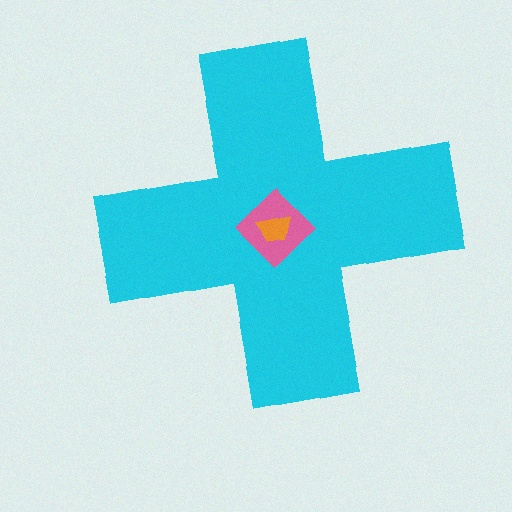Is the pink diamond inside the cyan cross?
Yes.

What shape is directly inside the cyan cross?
The pink diamond.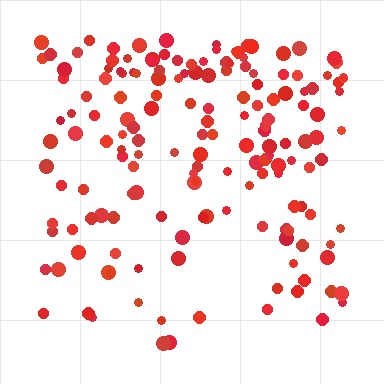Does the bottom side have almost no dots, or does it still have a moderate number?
Still a moderate number, just noticeably fewer than the top.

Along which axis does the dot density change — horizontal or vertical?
Vertical.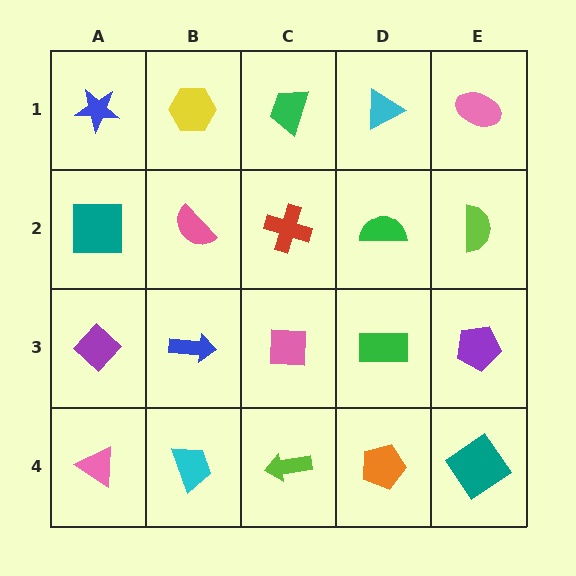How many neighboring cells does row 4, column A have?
2.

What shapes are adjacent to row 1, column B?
A pink semicircle (row 2, column B), a blue star (row 1, column A), a green trapezoid (row 1, column C).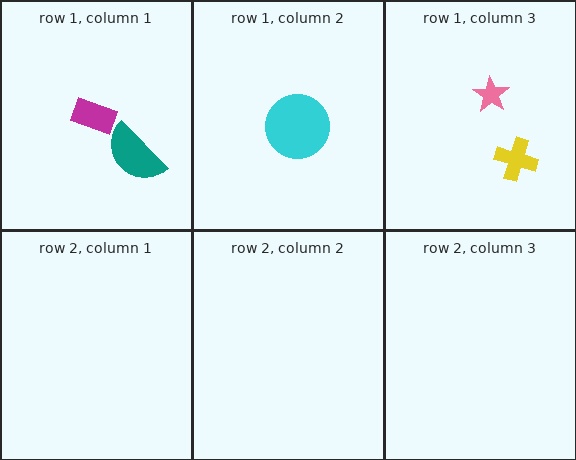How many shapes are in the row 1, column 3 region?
2.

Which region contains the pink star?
The row 1, column 3 region.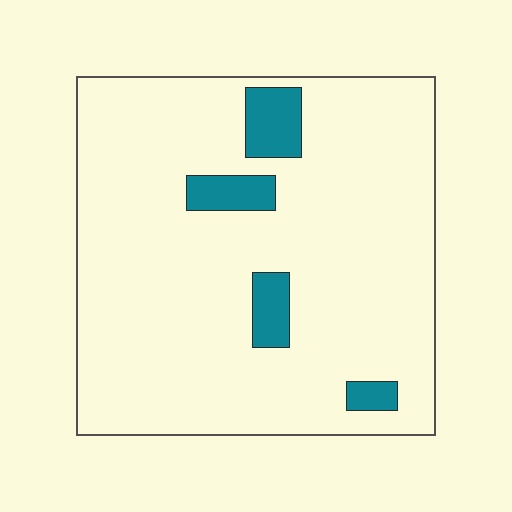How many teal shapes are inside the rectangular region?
4.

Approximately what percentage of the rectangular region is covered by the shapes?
Approximately 10%.